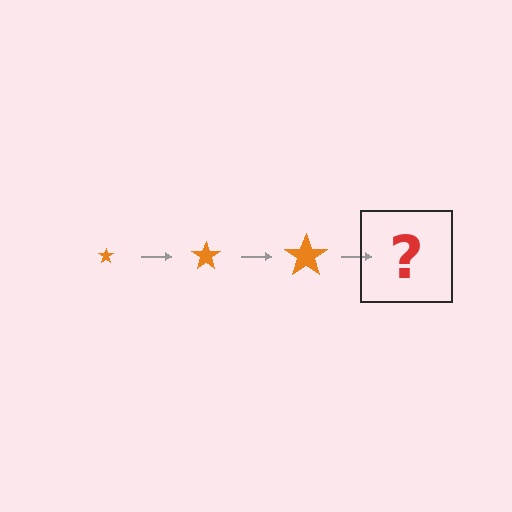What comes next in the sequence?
The next element should be an orange star, larger than the previous one.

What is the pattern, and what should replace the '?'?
The pattern is that the star gets progressively larger each step. The '?' should be an orange star, larger than the previous one.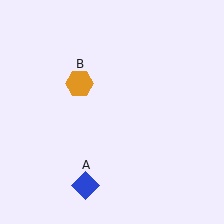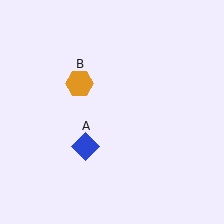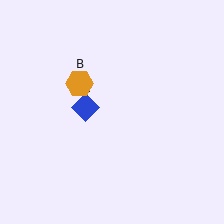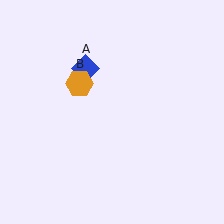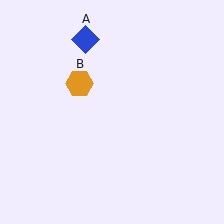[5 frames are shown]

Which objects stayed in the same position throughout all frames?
Orange hexagon (object B) remained stationary.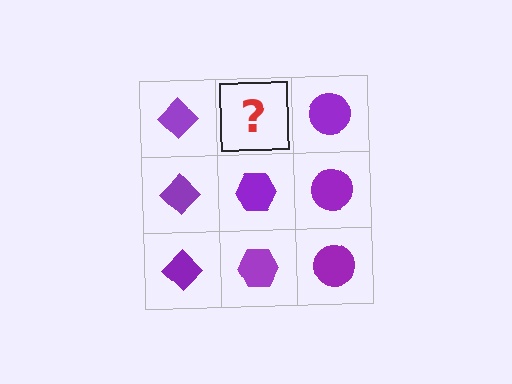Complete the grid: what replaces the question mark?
The question mark should be replaced with a purple hexagon.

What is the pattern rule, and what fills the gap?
The rule is that each column has a consistent shape. The gap should be filled with a purple hexagon.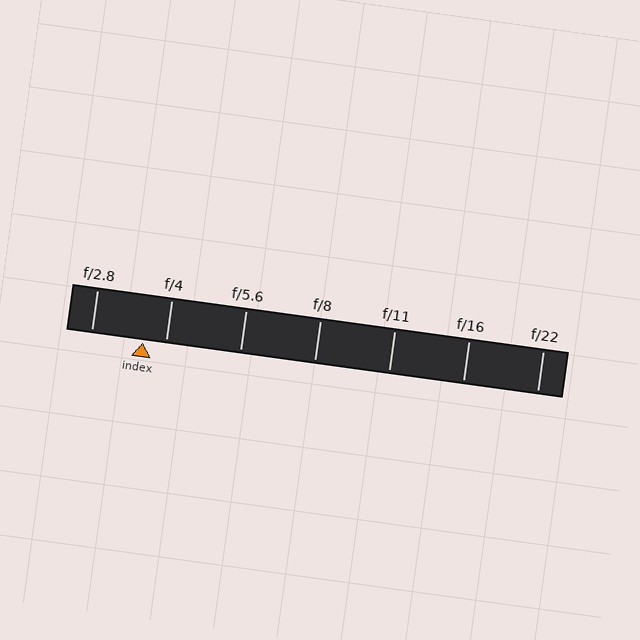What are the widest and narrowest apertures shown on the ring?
The widest aperture shown is f/2.8 and the narrowest is f/22.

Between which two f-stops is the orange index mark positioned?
The index mark is between f/2.8 and f/4.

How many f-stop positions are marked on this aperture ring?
There are 7 f-stop positions marked.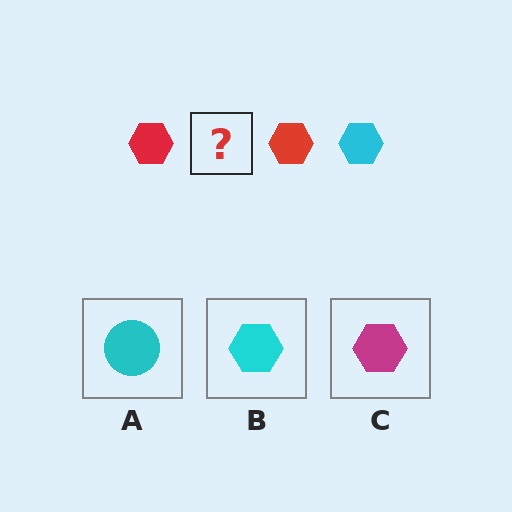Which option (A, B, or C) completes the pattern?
B.